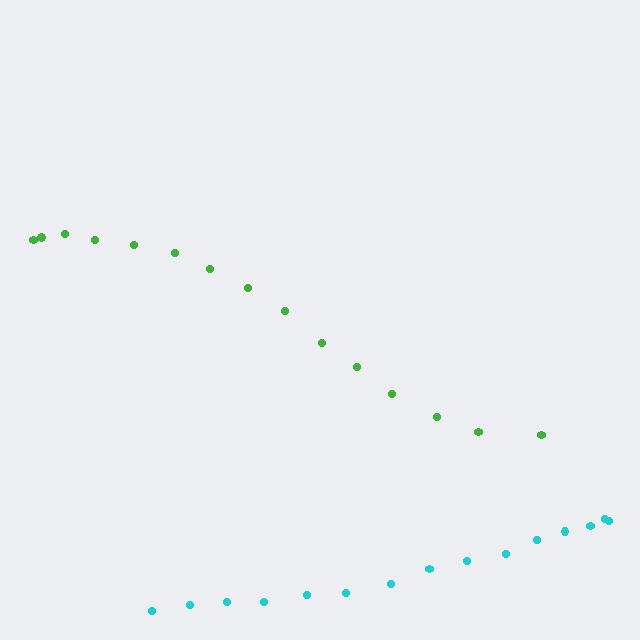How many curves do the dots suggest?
There are 2 distinct paths.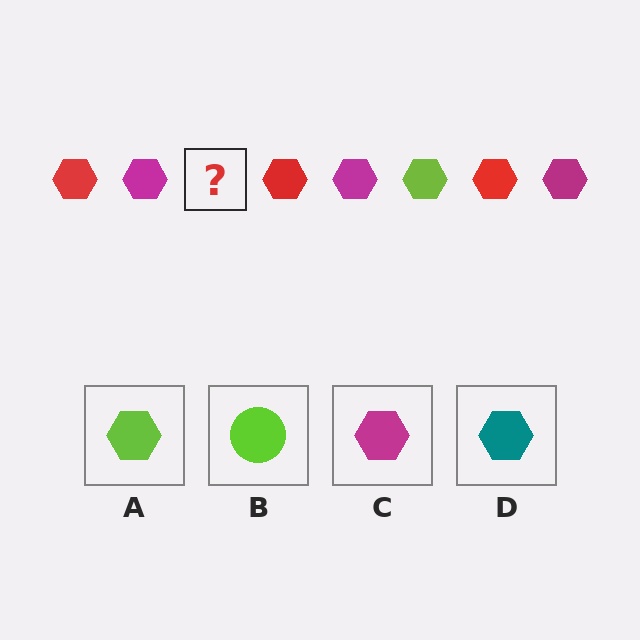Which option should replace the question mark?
Option A.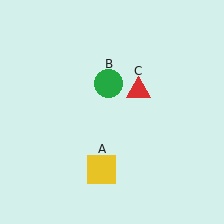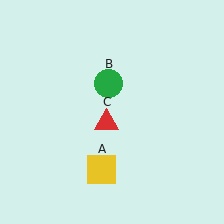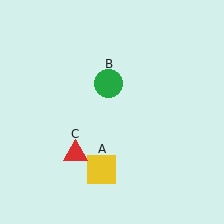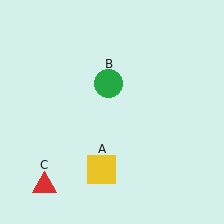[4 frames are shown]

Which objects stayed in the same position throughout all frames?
Yellow square (object A) and green circle (object B) remained stationary.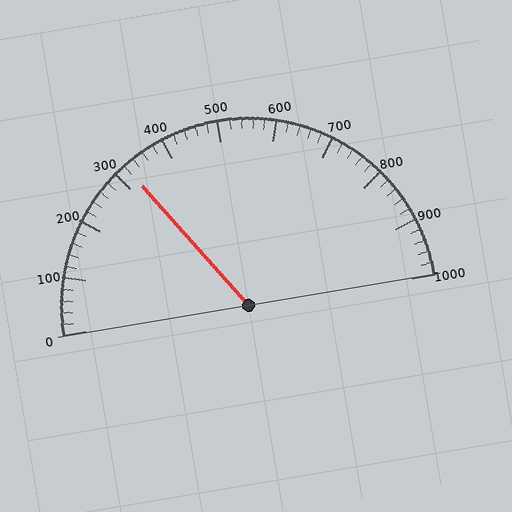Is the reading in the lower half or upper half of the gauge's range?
The reading is in the lower half of the range (0 to 1000).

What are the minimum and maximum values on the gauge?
The gauge ranges from 0 to 1000.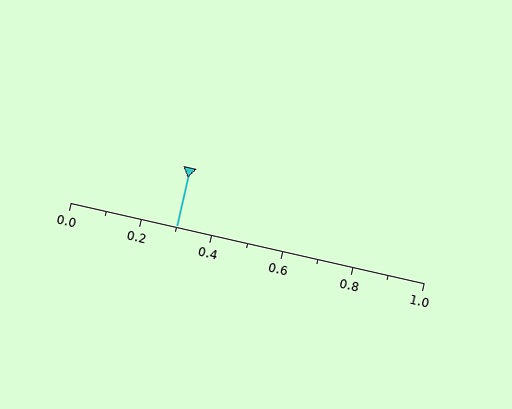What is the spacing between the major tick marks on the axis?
The major ticks are spaced 0.2 apart.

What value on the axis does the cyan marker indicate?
The marker indicates approximately 0.3.